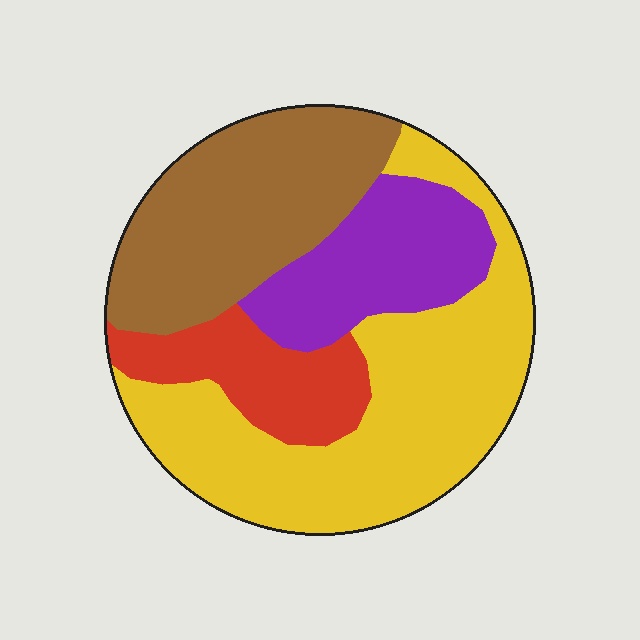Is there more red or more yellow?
Yellow.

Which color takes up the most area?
Yellow, at roughly 40%.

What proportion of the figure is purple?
Purple covers roughly 15% of the figure.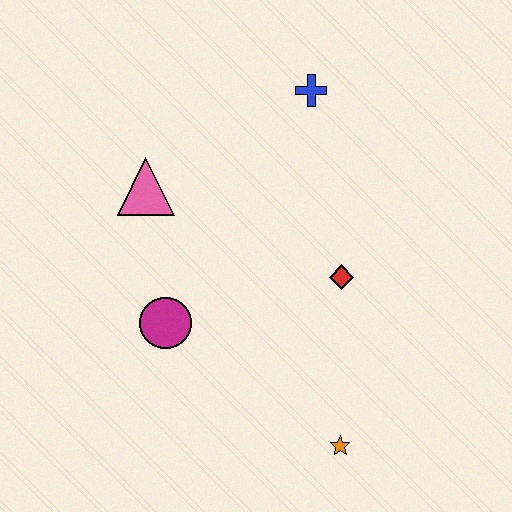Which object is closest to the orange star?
The red diamond is closest to the orange star.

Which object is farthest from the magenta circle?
The blue cross is farthest from the magenta circle.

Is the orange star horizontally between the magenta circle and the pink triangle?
No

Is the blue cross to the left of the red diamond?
Yes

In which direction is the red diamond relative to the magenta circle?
The red diamond is to the right of the magenta circle.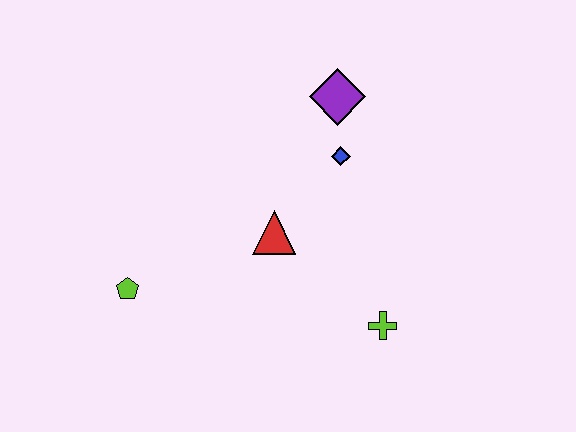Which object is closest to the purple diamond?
The blue diamond is closest to the purple diamond.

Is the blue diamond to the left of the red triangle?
No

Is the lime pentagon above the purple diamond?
No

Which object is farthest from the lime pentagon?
The purple diamond is farthest from the lime pentagon.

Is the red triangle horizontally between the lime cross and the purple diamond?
No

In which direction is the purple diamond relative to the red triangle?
The purple diamond is above the red triangle.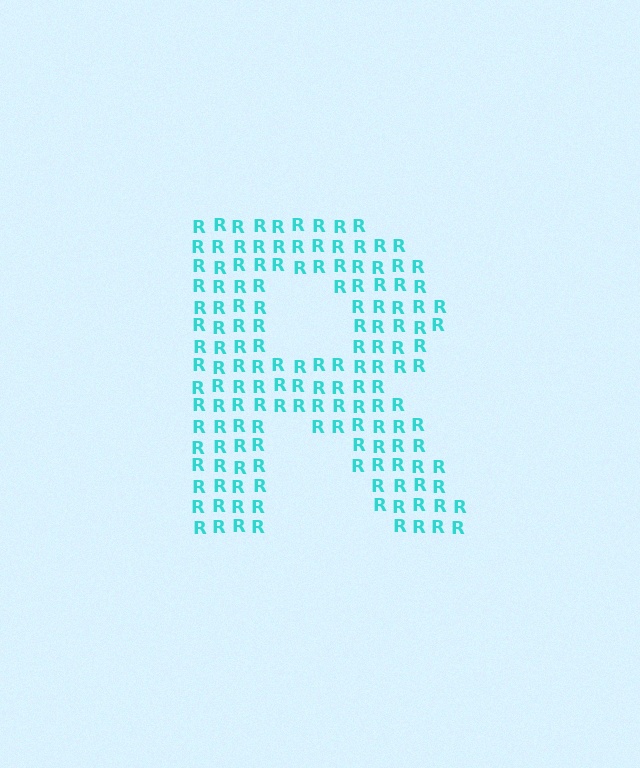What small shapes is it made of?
It is made of small letter R's.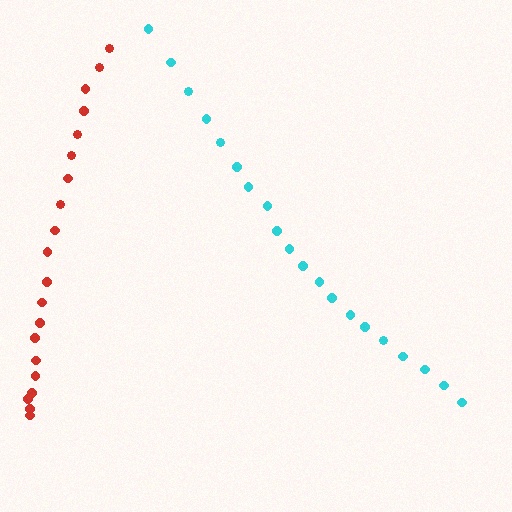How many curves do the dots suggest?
There are 2 distinct paths.